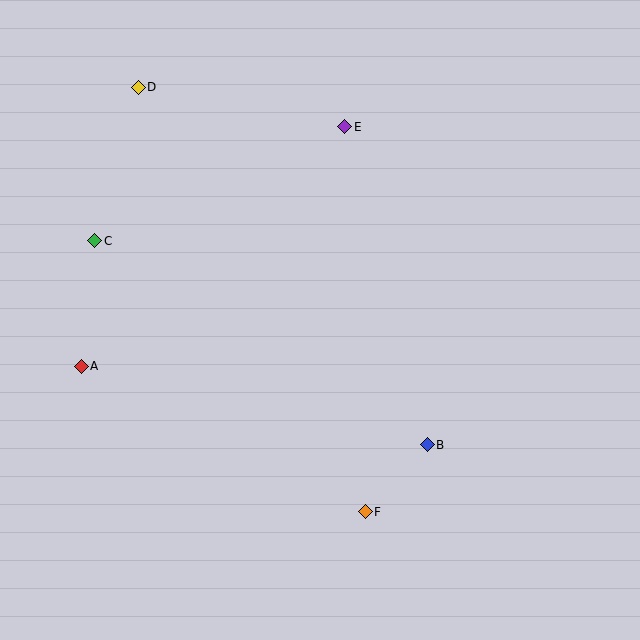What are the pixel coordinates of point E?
Point E is at (345, 127).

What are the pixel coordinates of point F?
Point F is at (365, 512).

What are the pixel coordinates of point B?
Point B is at (427, 445).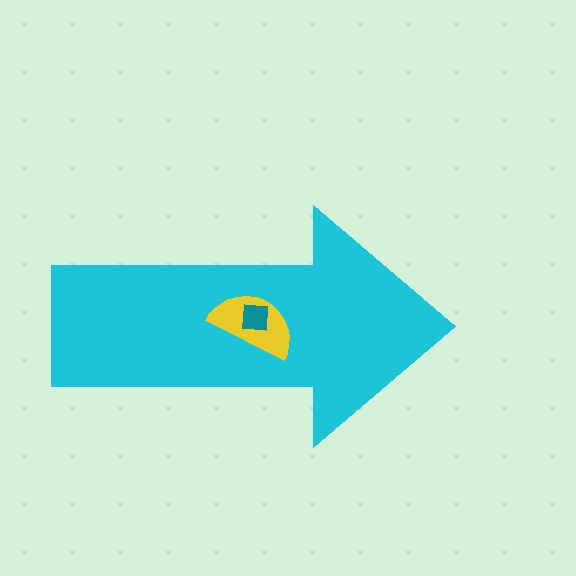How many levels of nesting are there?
3.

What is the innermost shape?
The teal square.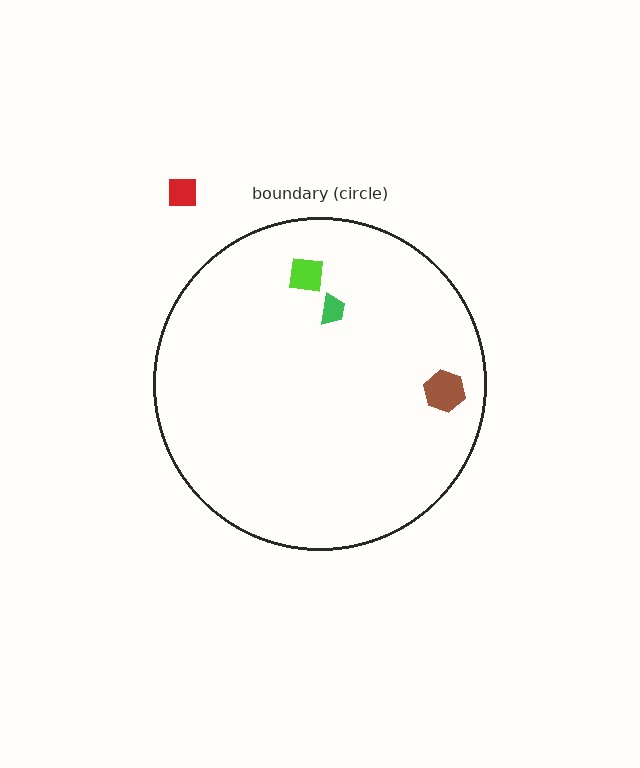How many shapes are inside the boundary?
3 inside, 1 outside.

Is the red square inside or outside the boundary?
Outside.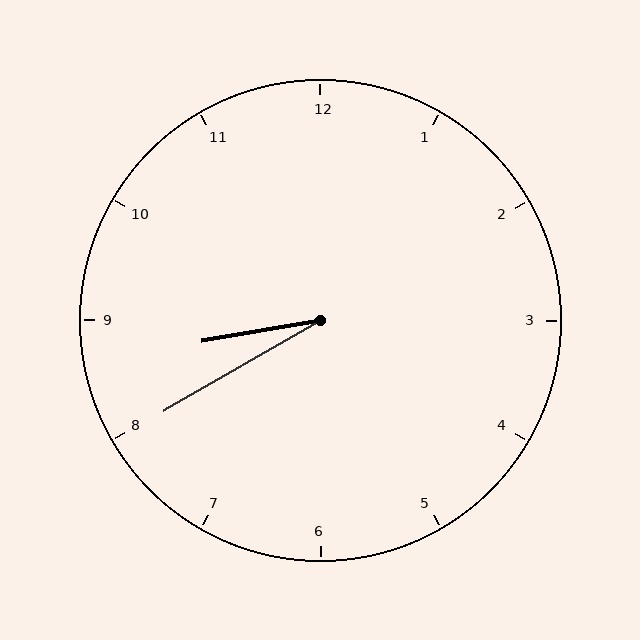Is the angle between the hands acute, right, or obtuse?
It is acute.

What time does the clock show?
8:40.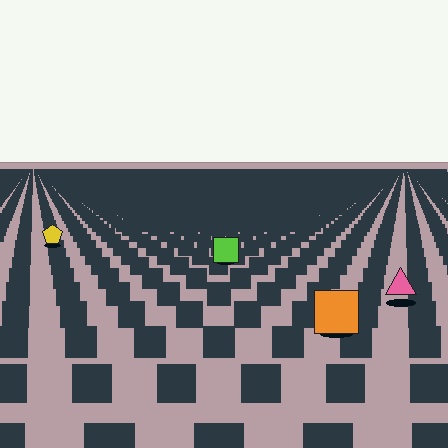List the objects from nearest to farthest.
From nearest to farthest: the orange square, the pink triangle, the lime square, the yellow pentagon.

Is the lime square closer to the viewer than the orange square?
No. The orange square is closer — you can tell from the texture gradient: the ground texture is coarser near it.